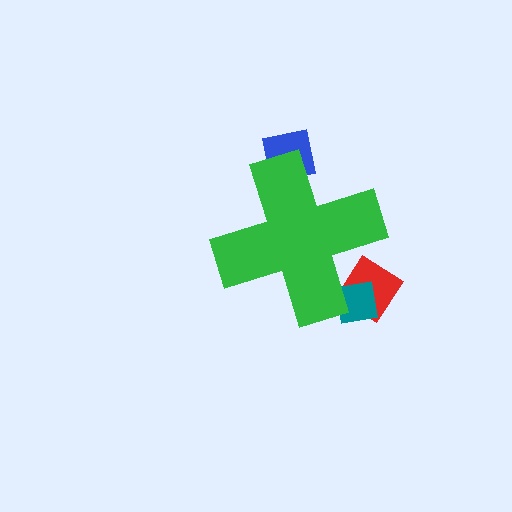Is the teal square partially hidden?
Yes, the teal square is partially hidden behind the green cross.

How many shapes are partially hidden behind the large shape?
3 shapes are partially hidden.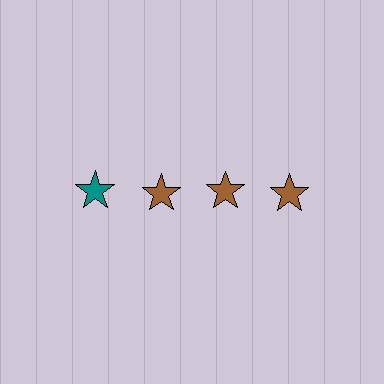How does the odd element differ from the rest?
It has a different color: teal instead of brown.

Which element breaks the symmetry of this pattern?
The teal star in the top row, leftmost column breaks the symmetry. All other shapes are brown stars.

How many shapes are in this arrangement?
There are 4 shapes arranged in a grid pattern.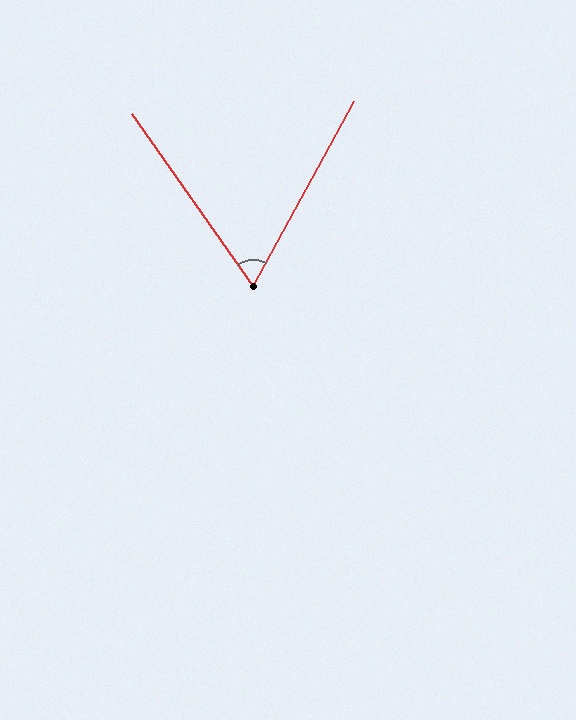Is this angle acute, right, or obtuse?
It is acute.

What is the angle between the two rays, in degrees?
Approximately 64 degrees.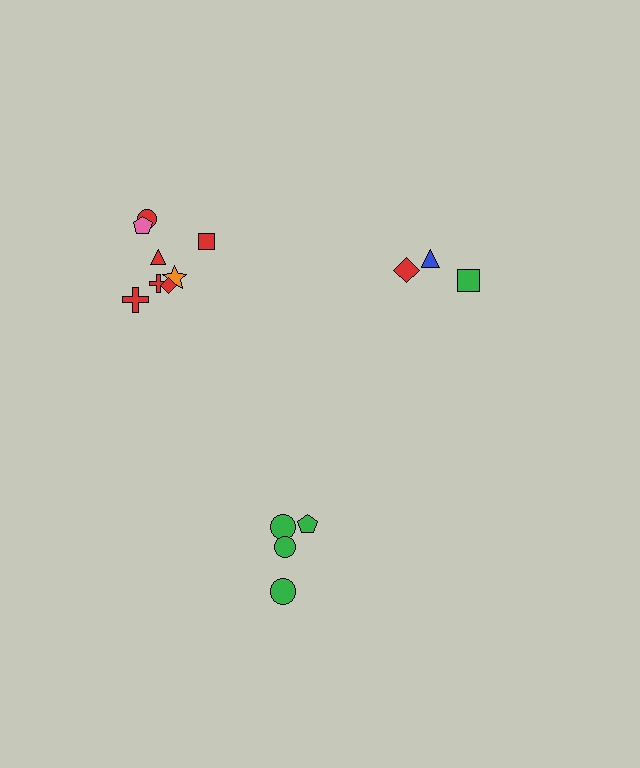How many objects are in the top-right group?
There are 3 objects.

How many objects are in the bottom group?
There are 4 objects.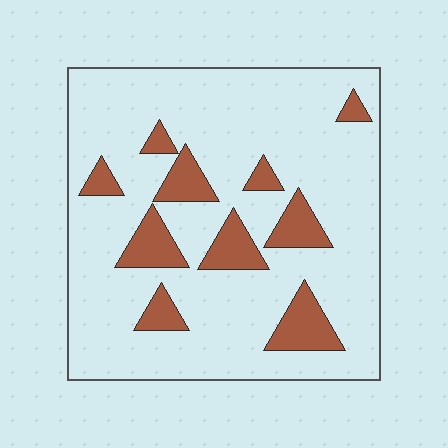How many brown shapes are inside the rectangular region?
10.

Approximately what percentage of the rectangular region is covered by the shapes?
Approximately 15%.